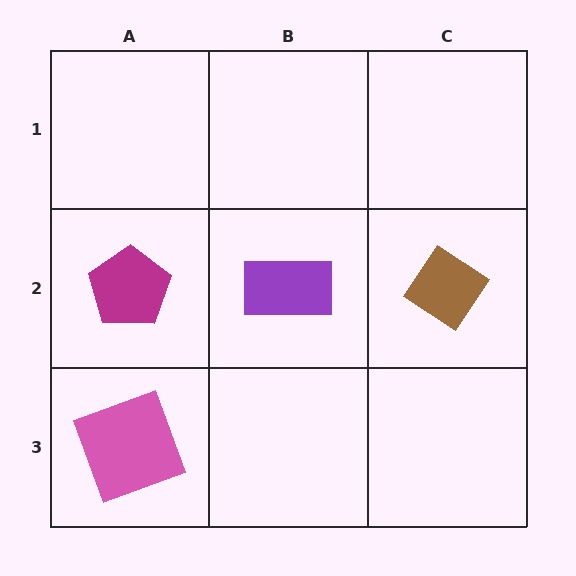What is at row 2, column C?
A brown diamond.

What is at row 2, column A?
A magenta pentagon.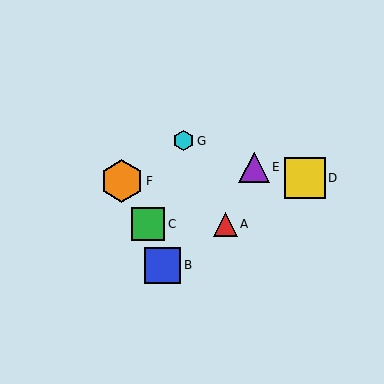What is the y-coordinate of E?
Object E is at y≈167.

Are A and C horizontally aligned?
Yes, both are at y≈224.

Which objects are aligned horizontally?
Objects A, C are aligned horizontally.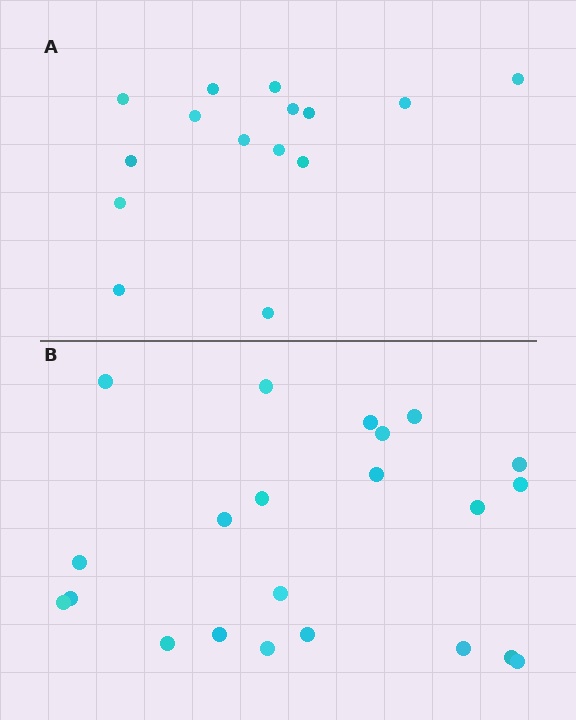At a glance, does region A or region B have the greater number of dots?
Region B (the bottom region) has more dots.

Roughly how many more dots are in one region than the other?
Region B has roughly 8 or so more dots than region A.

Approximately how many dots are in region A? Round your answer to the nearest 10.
About 20 dots. (The exact count is 15, which rounds to 20.)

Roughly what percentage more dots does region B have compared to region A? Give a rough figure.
About 45% more.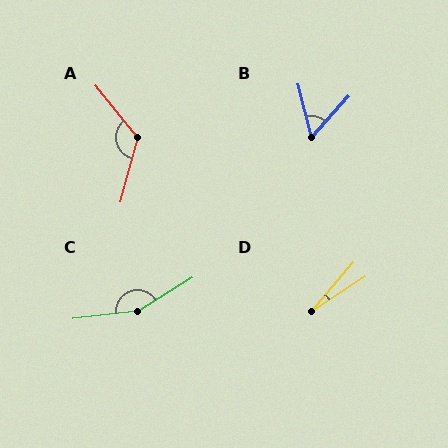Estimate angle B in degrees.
Approximately 56 degrees.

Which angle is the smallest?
D, at approximately 16 degrees.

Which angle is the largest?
C, at approximately 155 degrees.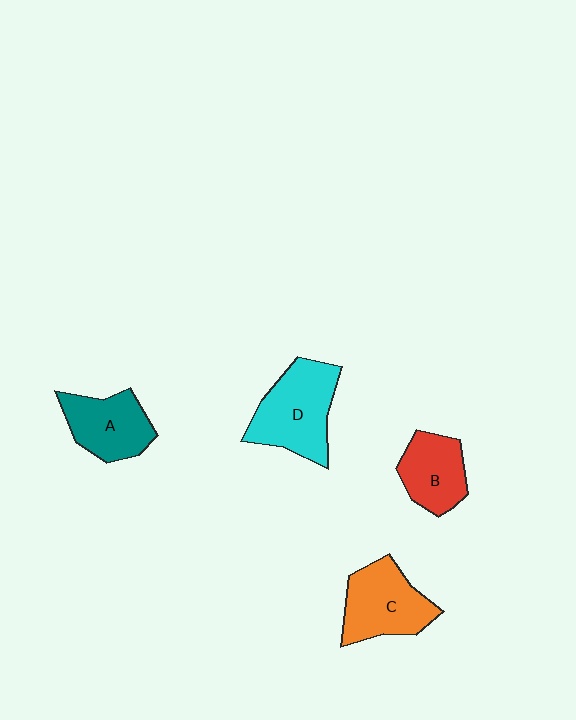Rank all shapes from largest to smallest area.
From largest to smallest: D (cyan), C (orange), A (teal), B (red).